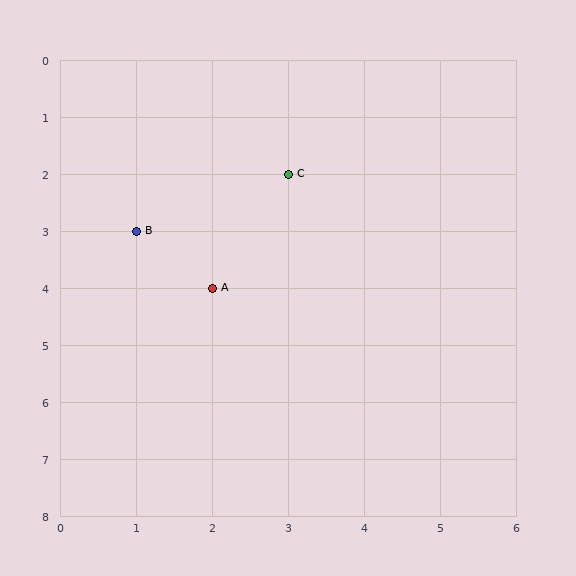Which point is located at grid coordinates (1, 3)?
Point B is at (1, 3).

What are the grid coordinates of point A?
Point A is at grid coordinates (2, 4).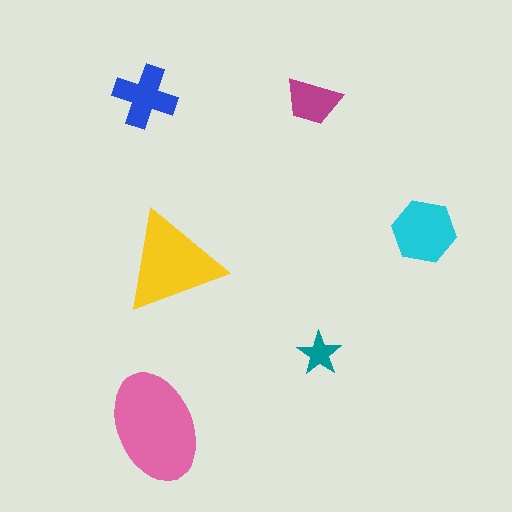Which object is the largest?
The pink ellipse.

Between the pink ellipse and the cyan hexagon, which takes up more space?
The pink ellipse.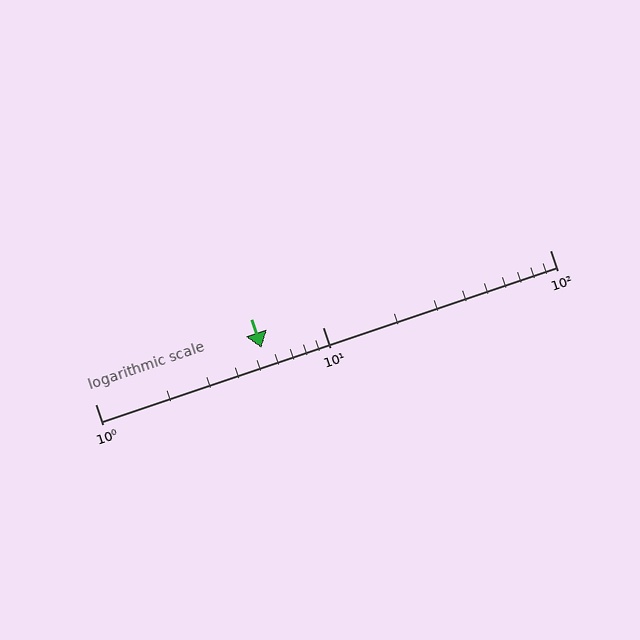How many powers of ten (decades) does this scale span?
The scale spans 2 decades, from 1 to 100.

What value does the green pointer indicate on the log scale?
The pointer indicates approximately 5.4.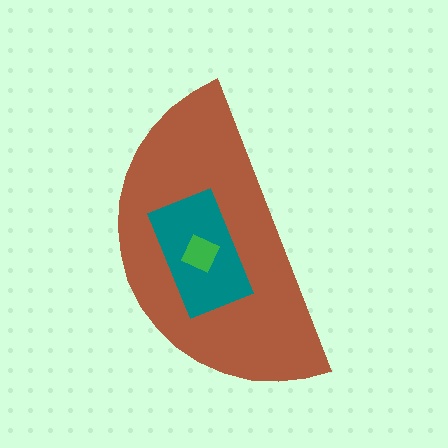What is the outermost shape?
The brown semicircle.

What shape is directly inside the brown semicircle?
The teal rectangle.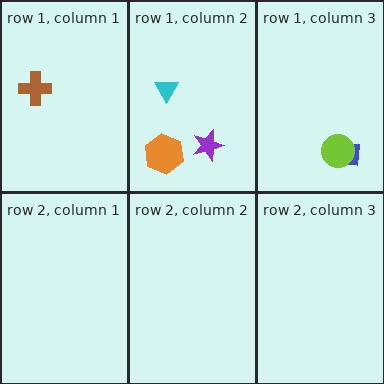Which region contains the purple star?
The row 1, column 2 region.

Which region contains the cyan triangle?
The row 1, column 2 region.